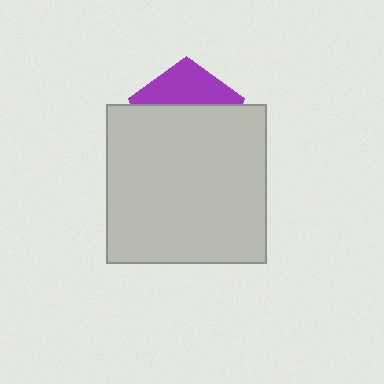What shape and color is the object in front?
The object in front is a light gray square.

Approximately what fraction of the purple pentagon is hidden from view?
Roughly 66% of the purple pentagon is hidden behind the light gray square.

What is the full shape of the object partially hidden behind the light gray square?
The partially hidden object is a purple pentagon.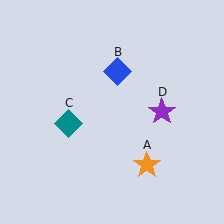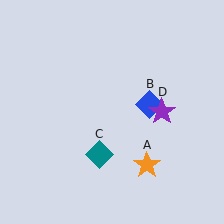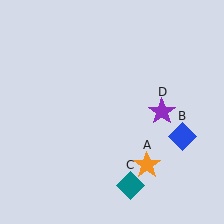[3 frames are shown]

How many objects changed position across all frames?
2 objects changed position: blue diamond (object B), teal diamond (object C).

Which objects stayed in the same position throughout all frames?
Orange star (object A) and purple star (object D) remained stationary.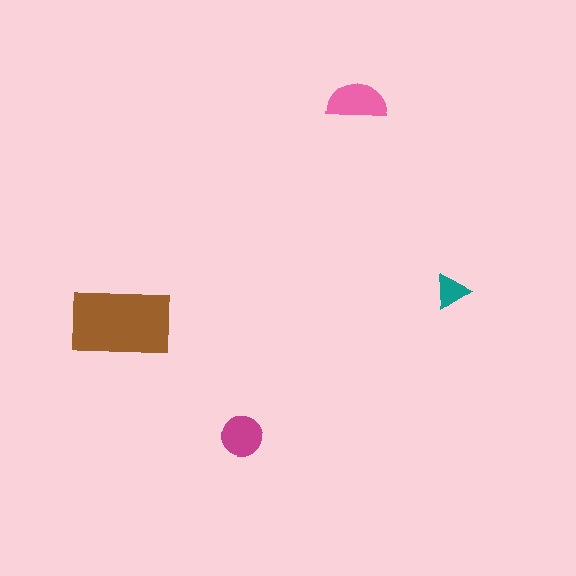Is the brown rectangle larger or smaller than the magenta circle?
Larger.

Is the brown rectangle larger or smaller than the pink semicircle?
Larger.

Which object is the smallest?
The teal triangle.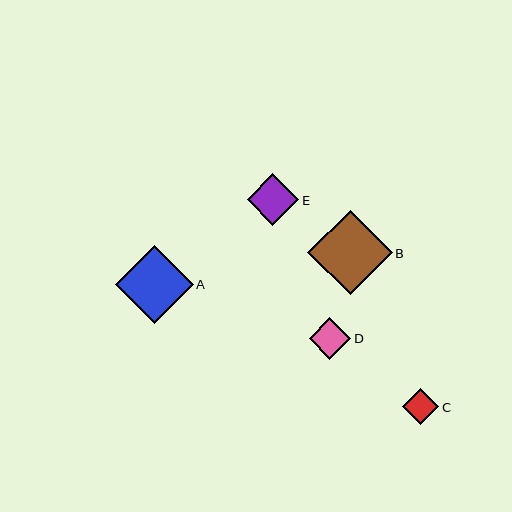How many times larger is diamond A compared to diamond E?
Diamond A is approximately 1.5 times the size of diamond E.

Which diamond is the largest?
Diamond B is the largest with a size of approximately 84 pixels.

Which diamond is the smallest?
Diamond C is the smallest with a size of approximately 36 pixels.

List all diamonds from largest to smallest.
From largest to smallest: B, A, E, D, C.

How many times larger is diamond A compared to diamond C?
Diamond A is approximately 2.2 times the size of diamond C.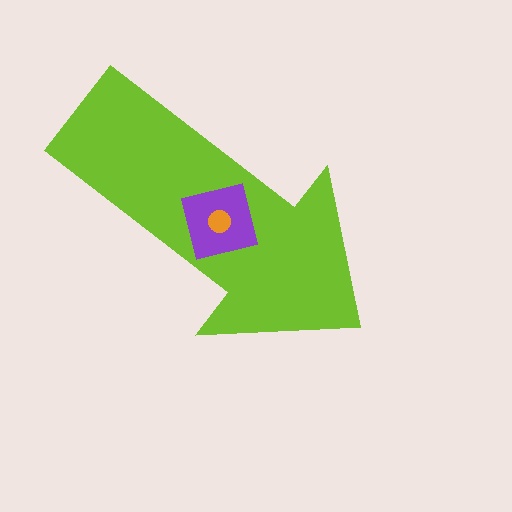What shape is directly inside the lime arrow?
The purple square.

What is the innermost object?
The orange circle.